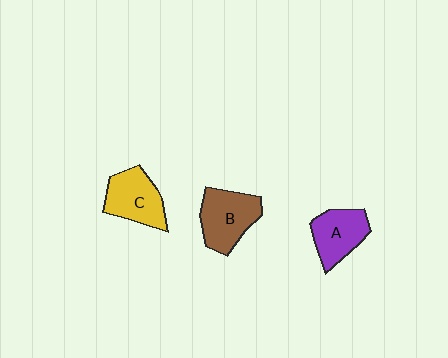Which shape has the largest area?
Shape B (brown).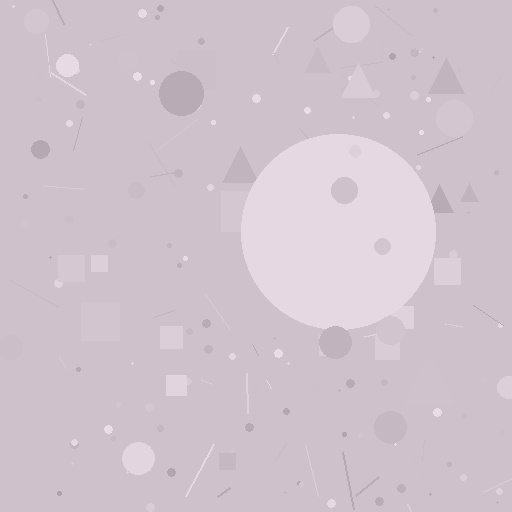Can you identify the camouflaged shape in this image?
The camouflaged shape is a circle.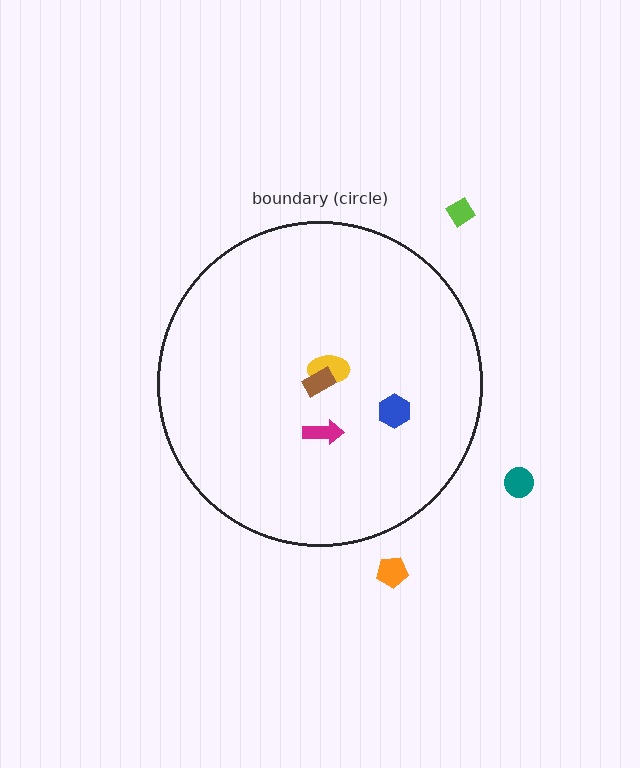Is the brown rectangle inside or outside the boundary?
Inside.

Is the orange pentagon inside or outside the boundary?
Outside.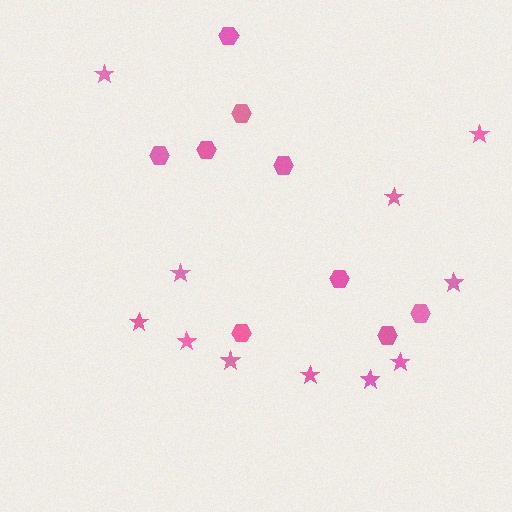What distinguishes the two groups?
There are 2 groups: one group of stars (11) and one group of hexagons (9).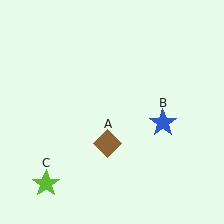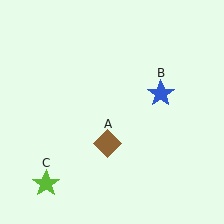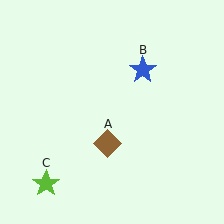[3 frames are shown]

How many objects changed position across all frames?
1 object changed position: blue star (object B).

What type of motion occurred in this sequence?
The blue star (object B) rotated counterclockwise around the center of the scene.